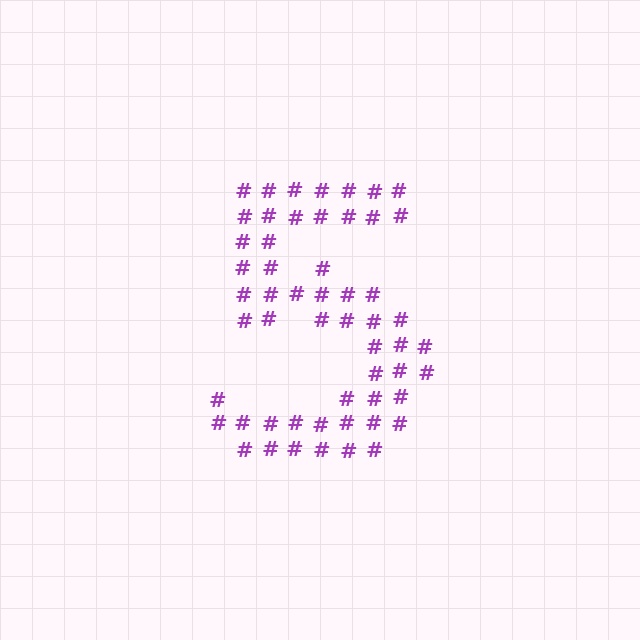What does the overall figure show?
The overall figure shows the digit 5.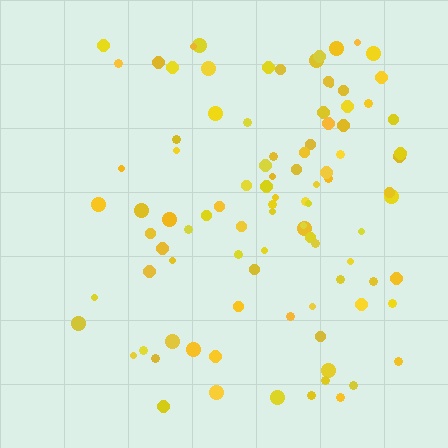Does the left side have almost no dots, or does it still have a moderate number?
Still a moderate number, just noticeably fewer than the right.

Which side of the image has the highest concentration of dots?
The right.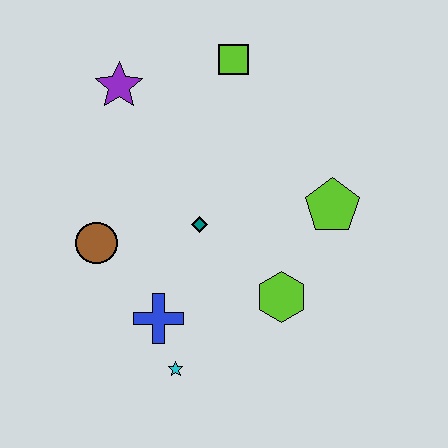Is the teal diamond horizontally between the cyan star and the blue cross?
No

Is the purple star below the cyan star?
No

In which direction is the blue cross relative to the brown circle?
The blue cross is below the brown circle.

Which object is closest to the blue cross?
The cyan star is closest to the blue cross.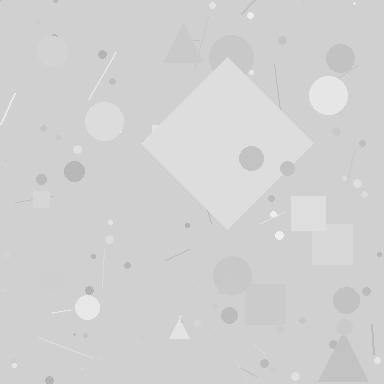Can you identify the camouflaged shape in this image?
The camouflaged shape is a diamond.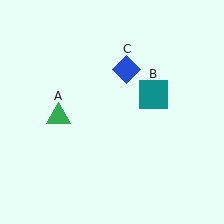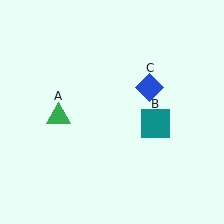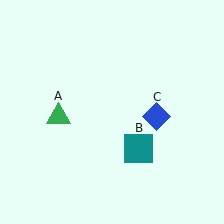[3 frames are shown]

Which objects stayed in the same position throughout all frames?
Green triangle (object A) remained stationary.